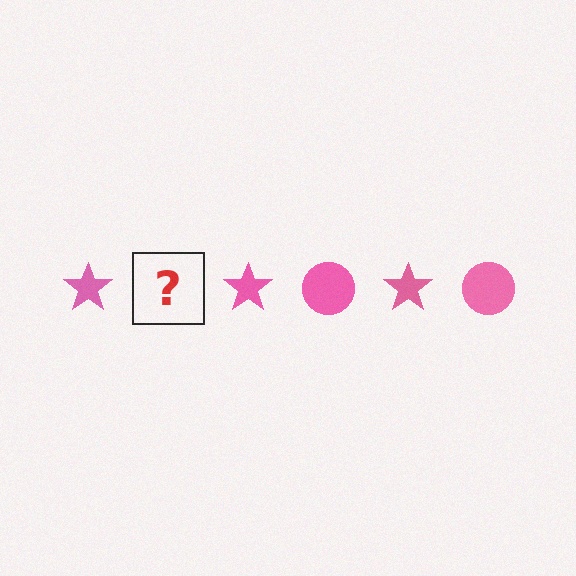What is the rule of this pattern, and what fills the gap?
The rule is that the pattern cycles through star, circle shapes in pink. The gap should be filled with a pink circle.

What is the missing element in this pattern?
The missing element is a pink circle.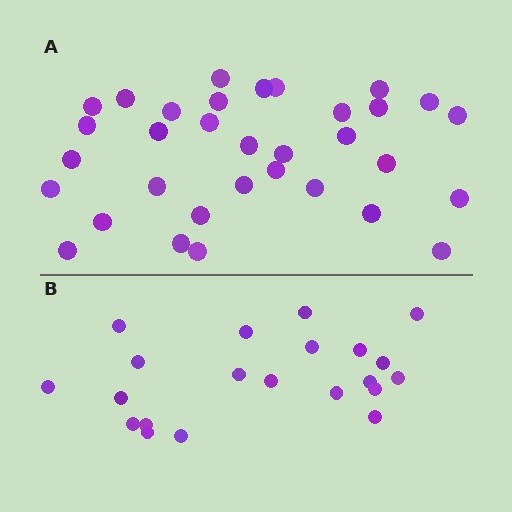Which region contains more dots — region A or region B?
Region A (the top region) has more dots.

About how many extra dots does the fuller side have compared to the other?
Region A has roughly 12 or so more dots than region B.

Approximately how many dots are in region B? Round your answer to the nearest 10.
About 20 dots. (The exact count is 21, which rounds to 20.)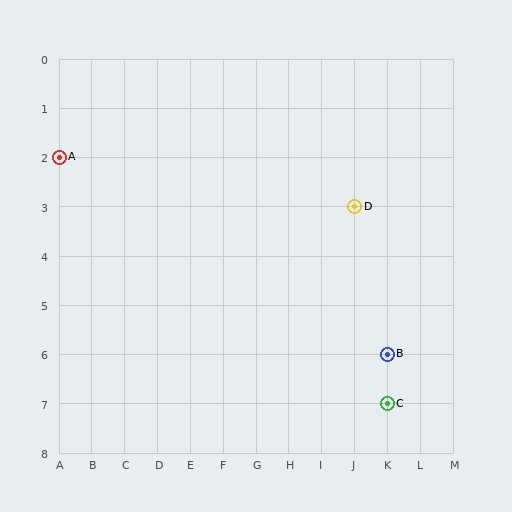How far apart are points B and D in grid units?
Points B and D are 1 column and 3 rows apart (about 3.2 grid units diagonally).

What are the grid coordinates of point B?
Point B is at grid coordinates (K, 6).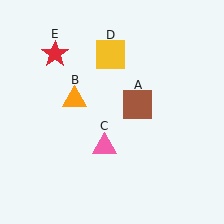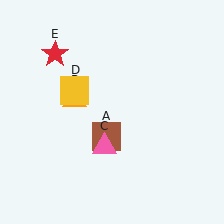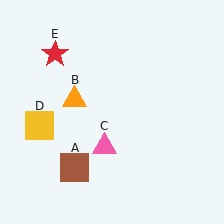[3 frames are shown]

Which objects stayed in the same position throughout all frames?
Orange triangle (object B) and pink triangle (object C) and red star (object E) remained stationary.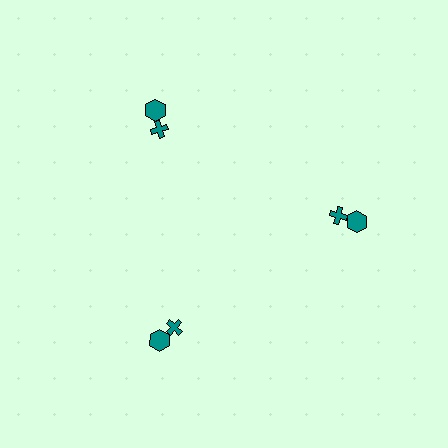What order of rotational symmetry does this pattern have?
This pattern has 3-fold rotational symmetry.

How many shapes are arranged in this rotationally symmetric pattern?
There are 6 shapes, arranged in 3 groups of 2.